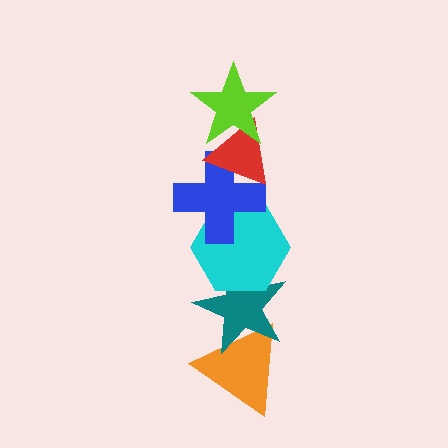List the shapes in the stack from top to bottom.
From top to bottom: the lime star, the red triangle, the blue cross, the cyan hexagon, the teal star, the orange triangle.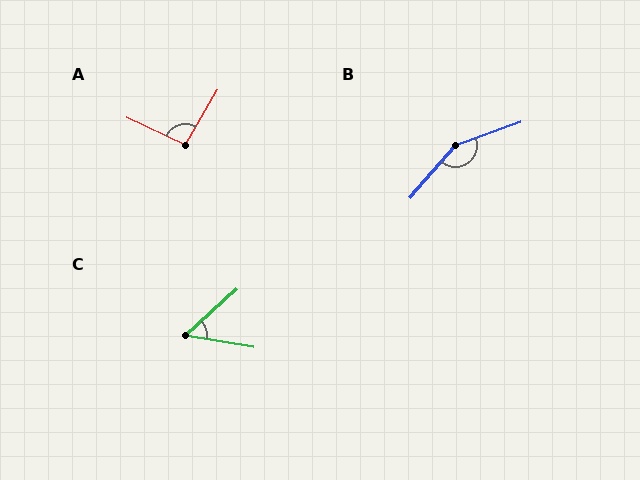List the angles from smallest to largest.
C (52°), A (95°), B (151°).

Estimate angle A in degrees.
Approximately 95 degrees.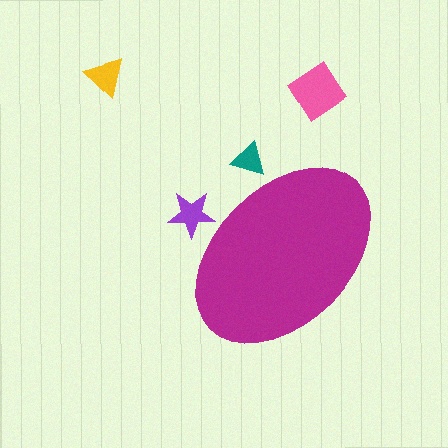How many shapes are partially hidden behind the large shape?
2 shapes are partially hidden.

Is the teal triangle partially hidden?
Yes, the teal triangle is partially hidden behind the magenta ellipse.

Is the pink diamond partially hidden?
No, the pink diamond is fully visible.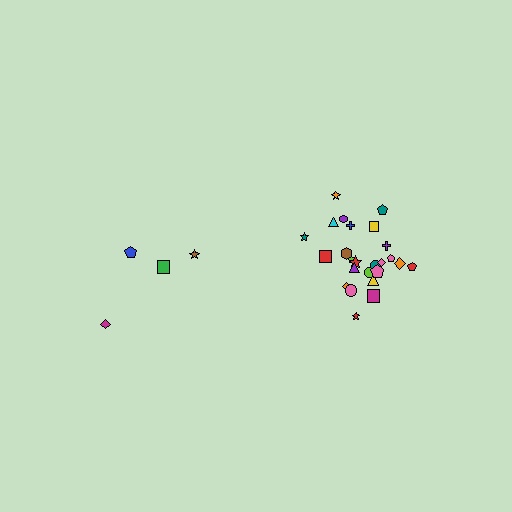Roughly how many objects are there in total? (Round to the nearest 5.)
Roughly 30 objects in total.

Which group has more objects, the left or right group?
The right group.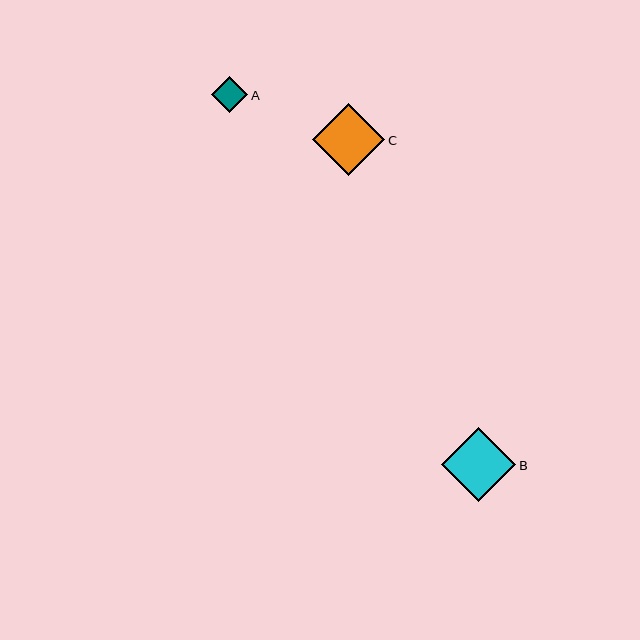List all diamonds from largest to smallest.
From largest to smallest: B, C, A.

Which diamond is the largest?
Diamond B is the largest with a size of approximately 74 pixels.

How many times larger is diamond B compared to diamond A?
Diamond B is approximately 2.0 times the size of diamond A.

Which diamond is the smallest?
Diamond A is the smallest with a size of approximately 36 pixels.